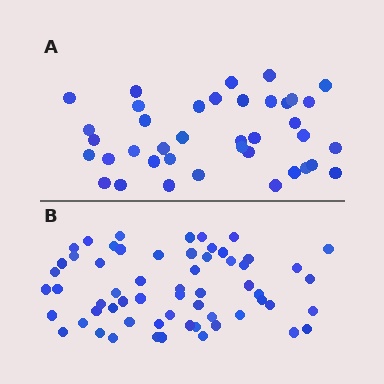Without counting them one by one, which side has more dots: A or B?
Region B (the bottom region) has more dots.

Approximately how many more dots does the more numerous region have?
Region B has approximately 20 more dots than region A.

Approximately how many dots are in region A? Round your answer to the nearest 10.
About 40 dots. (The exact count is 39, which rounds to 40.)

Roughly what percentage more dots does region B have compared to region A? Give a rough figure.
About 55% more.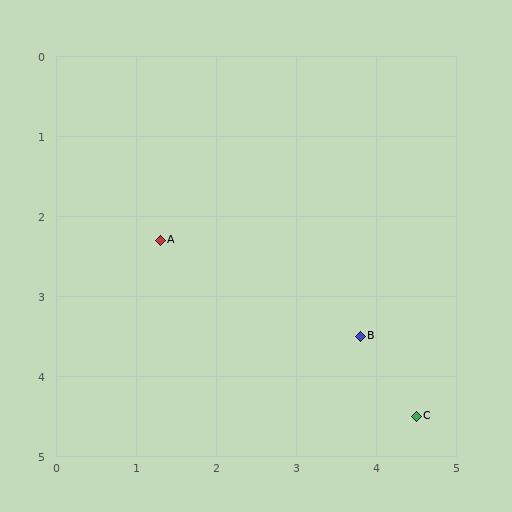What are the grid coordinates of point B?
Point B is at approximately (3.8, 3.5).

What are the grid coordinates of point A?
Point A is at approximately (1.3, 2.3).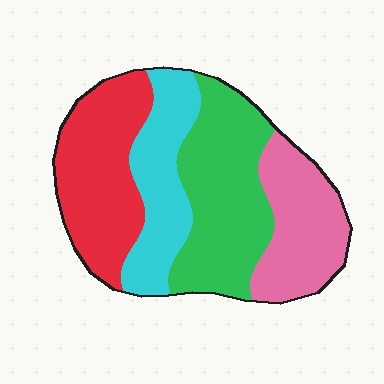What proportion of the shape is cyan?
Cyan covers roughly 20% of the shape.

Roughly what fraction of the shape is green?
Green covers 31% of the shape.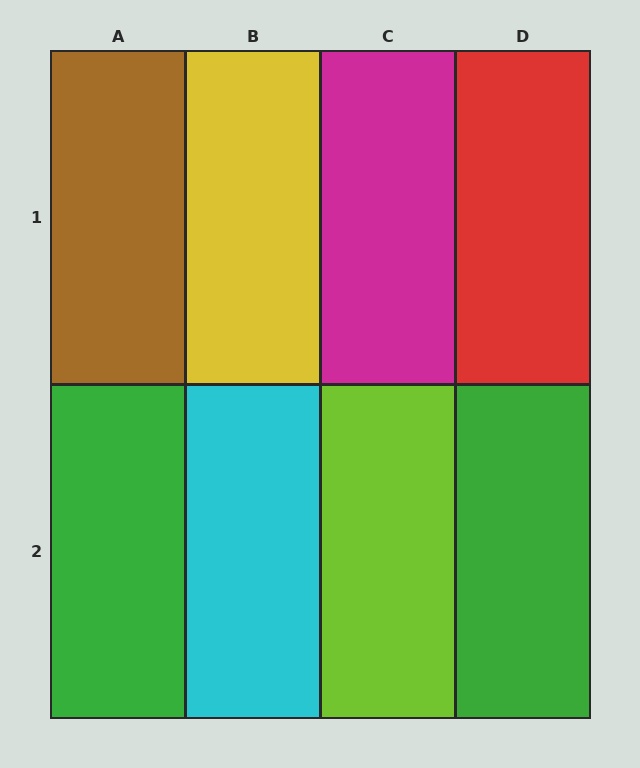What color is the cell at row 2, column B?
Cyan.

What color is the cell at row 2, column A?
Green.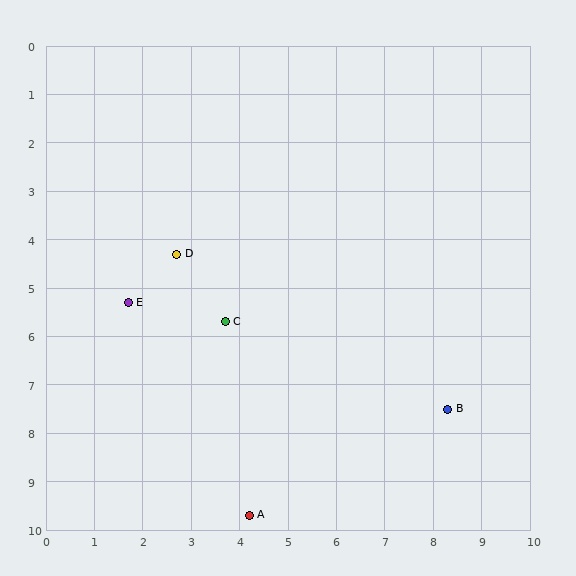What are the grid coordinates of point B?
Point B is at approximately (8.3, 7.5).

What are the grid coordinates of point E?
Point E is at approximately (1.7, 5.3).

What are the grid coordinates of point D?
Point D is at approximately (2.7, 4.3).